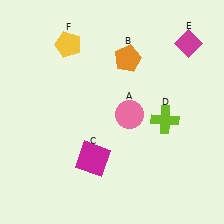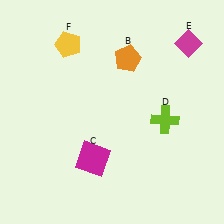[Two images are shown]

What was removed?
The pink circle (A) was removed in Image 2.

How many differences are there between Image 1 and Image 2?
There is 1 difference between the two images.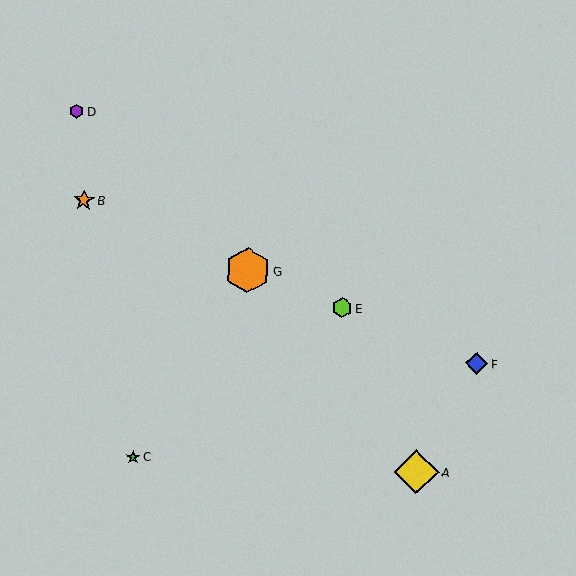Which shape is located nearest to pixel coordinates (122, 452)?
The green star (labeled C) at (133, 457) is nearest to that location.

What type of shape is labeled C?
Shape C is a green star.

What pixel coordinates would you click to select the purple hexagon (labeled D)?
Click at (77, 111) to select the purple hexagon D.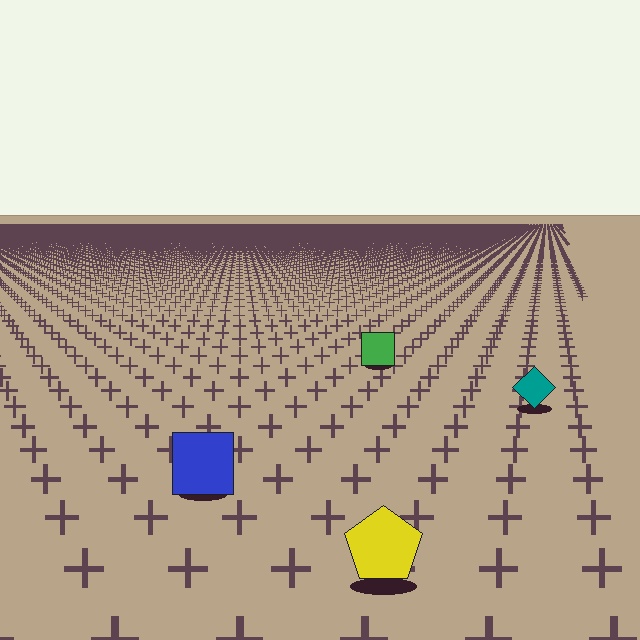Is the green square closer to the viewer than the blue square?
No. The blue square is closer — you can tell from the texture gradient: the ground texture is coarser near it.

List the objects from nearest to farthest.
From nearest to farthest: the yellow pentagon, the blue square, the teal diamond, the green square.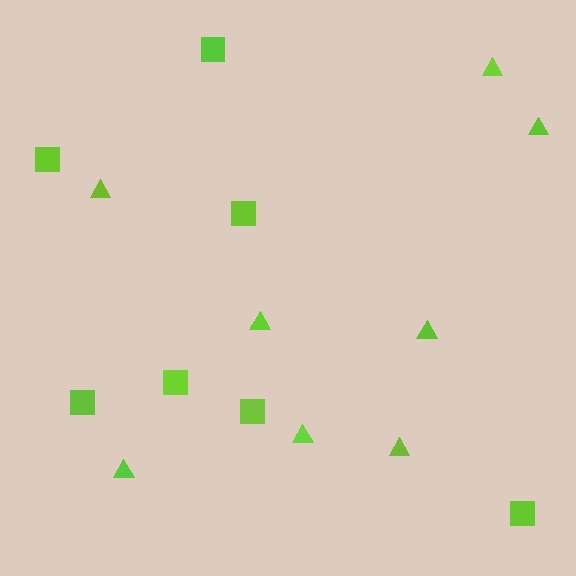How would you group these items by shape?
There are 2 groups: one group of squares (7) and one group of triangles (8).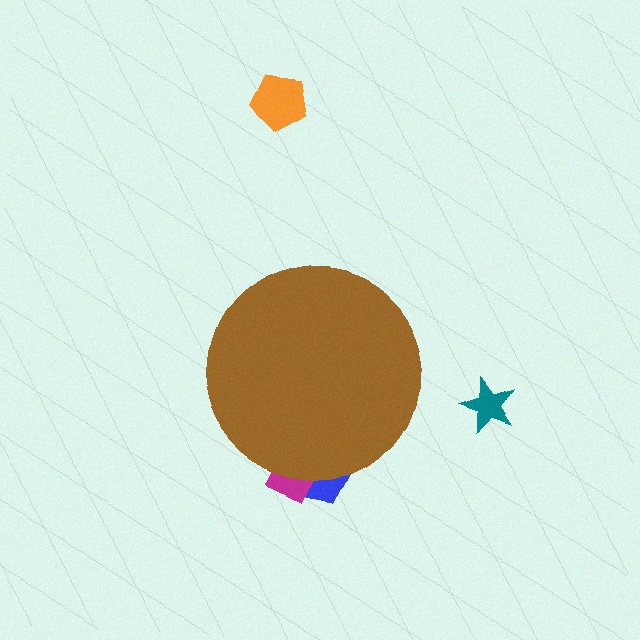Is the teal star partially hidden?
No, the teal star is fully visible.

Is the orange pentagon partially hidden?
No, the orange pentagon is fully visible.